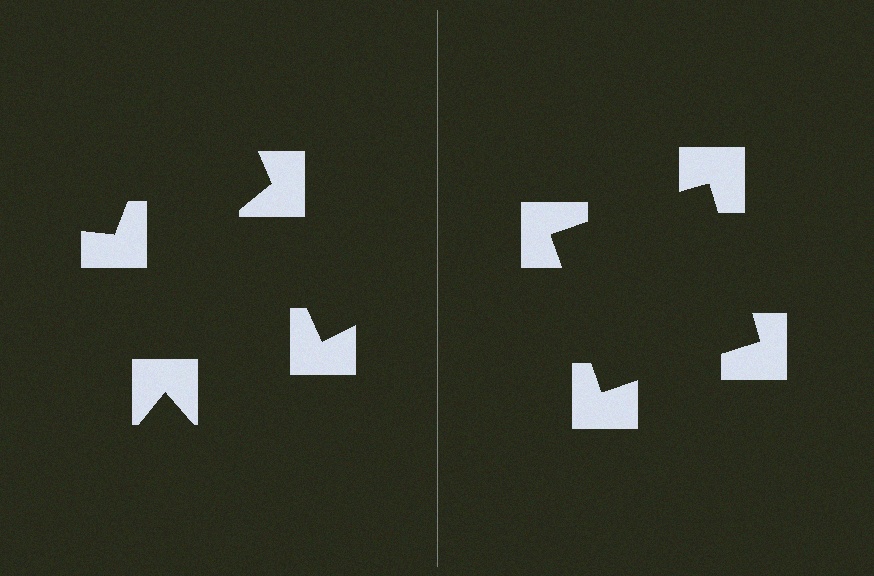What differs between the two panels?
The notched squares are positioned identically on both sides; only the wedge orientations differ. On the right they align to a square; on the left they are misaligned.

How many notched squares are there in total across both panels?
8 — 4 on each side.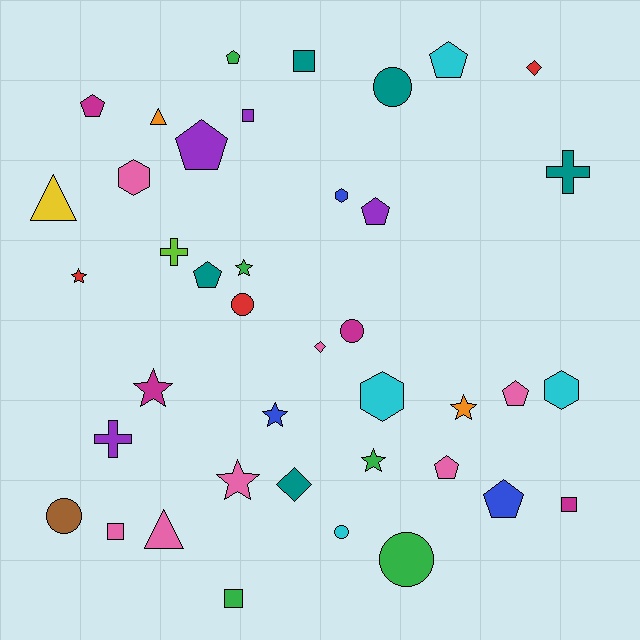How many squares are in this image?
There are 5 squares.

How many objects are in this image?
There are 40 objects.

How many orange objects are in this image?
There are 2 orange objects.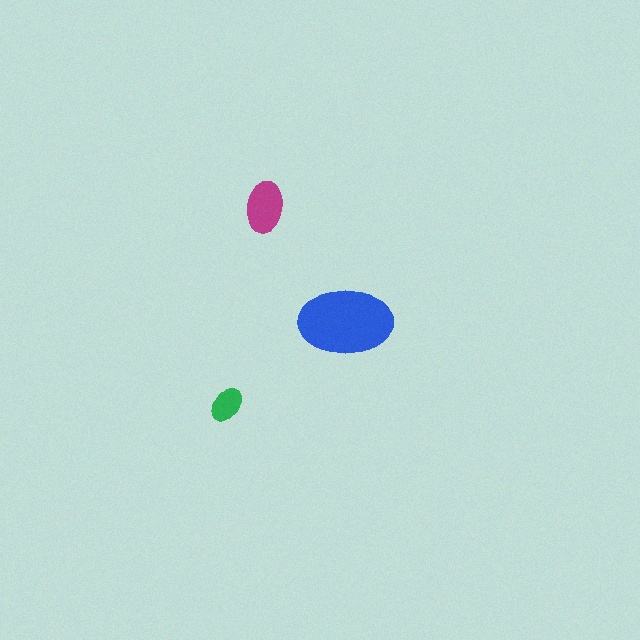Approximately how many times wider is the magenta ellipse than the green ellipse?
About 1.5 times wider.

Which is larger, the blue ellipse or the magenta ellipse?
The blue one.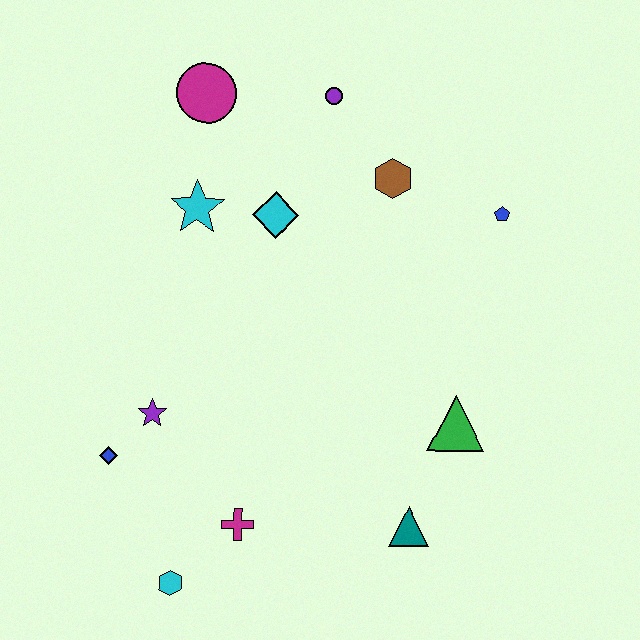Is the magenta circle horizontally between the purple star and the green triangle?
Yes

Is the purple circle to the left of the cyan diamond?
No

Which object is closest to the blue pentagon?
The brown hexagon is closest to the blue pentagon.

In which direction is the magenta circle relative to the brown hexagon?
The magenta circle is to the left of the brown hexagon.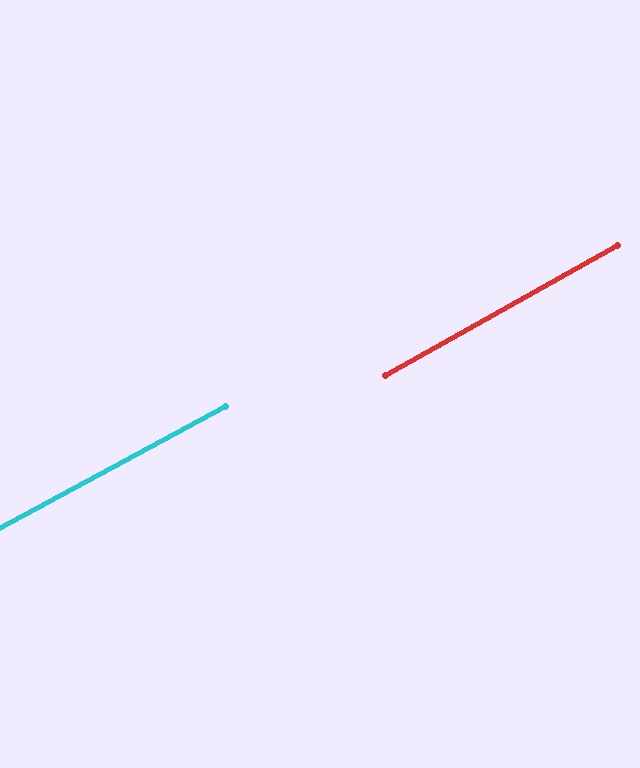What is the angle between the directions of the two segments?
Approximately 1 degree.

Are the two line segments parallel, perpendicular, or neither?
Parallel — their directions differ by only 1.0°.